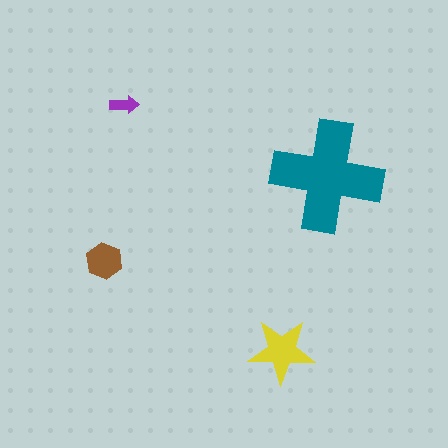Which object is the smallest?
The purple arrow.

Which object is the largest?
The teal cross.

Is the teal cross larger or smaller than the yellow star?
Larger.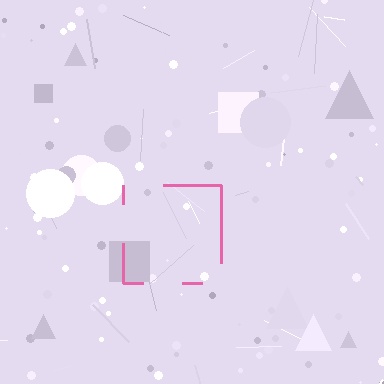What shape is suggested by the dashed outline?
The dashed outline suggests a square.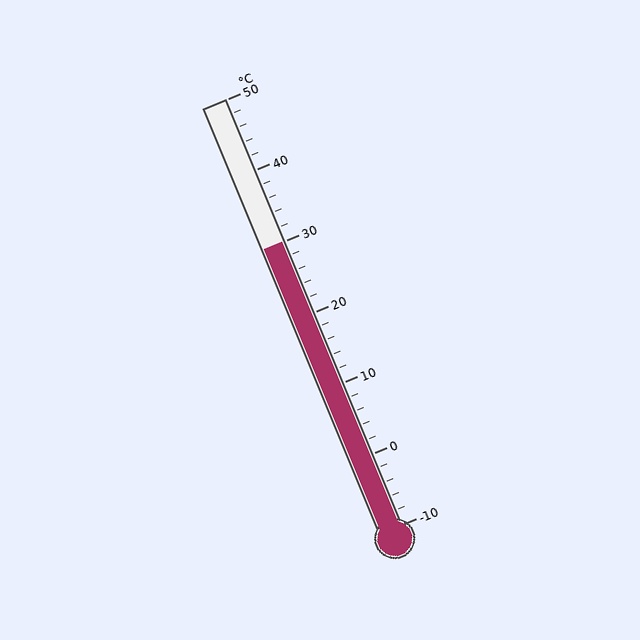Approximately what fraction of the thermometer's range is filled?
The thermometer is filled to approximately 65% of its range.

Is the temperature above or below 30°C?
The temperature is at 30°C.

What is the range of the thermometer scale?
The thermometer scale ranges from -10°C to 50°C.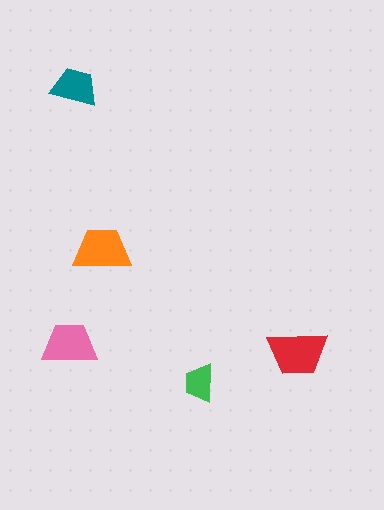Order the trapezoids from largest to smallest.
the red one, the orange one, the pink one, the teal one, the green one.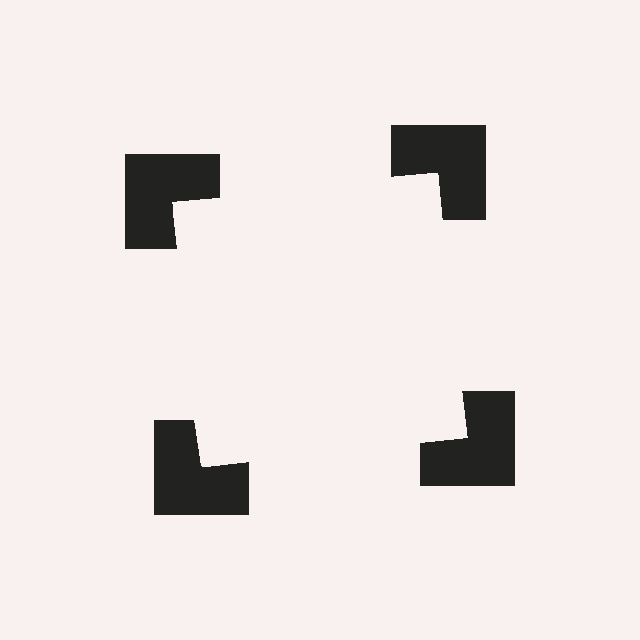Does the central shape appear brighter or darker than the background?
It typically appears slightly brighter than the background, even though no actual brightness change is drawn.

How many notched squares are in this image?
There are 4 — one at each vertex of the illusory square.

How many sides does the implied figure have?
4 sides.